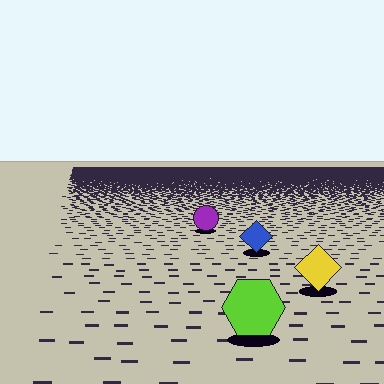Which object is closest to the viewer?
The lime hexagon is closest. The texture marks near it are larger and more spread out.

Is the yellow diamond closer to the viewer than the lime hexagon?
No. The lime hexagon is closer — you can tell from the texture gradient: the ground texture is coarser near it.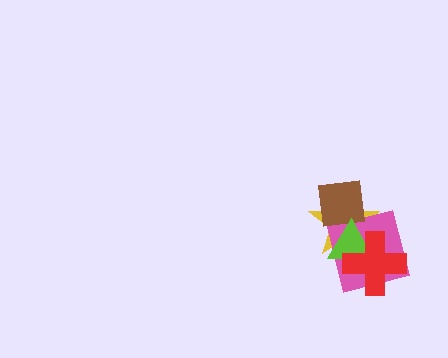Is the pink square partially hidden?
Yes, it is partially covered by another shape.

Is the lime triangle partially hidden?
Yes, it is partially covered by another shape.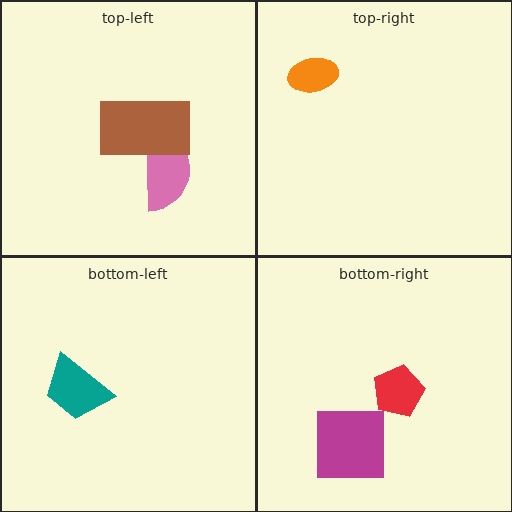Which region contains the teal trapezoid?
The bottom-left region.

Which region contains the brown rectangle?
The top-left region.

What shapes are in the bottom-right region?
The magenta square, the red pentagon.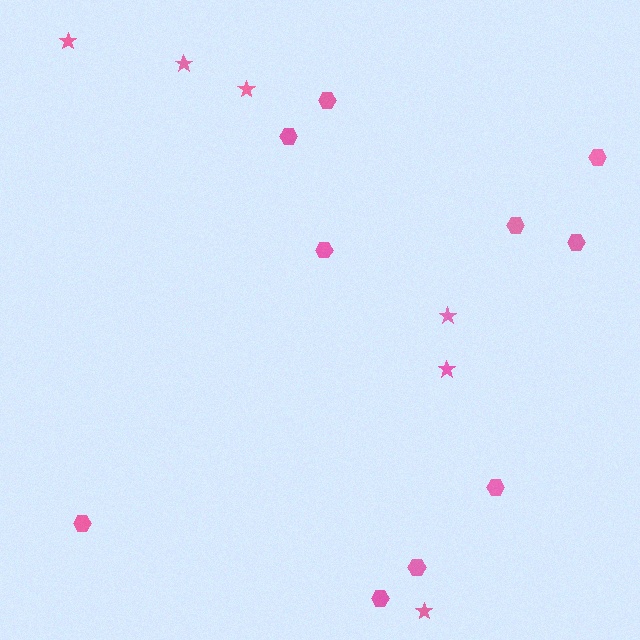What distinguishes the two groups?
There are 2 groups: one group of stars (6) and one group of hexagons (10).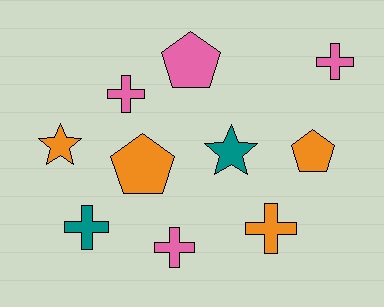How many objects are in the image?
There are 10 objects.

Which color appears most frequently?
Pink, with 4 objects.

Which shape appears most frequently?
Cross, with 5 objects.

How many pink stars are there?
There are no pink stars.